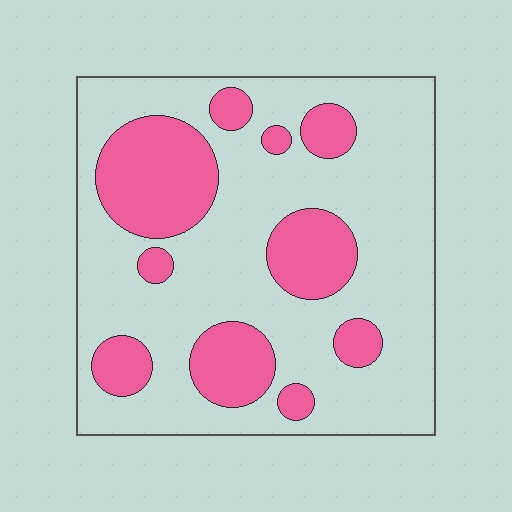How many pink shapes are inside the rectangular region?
10.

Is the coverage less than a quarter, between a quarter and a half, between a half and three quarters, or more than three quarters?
Between a quarter and a half.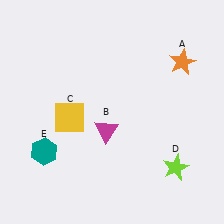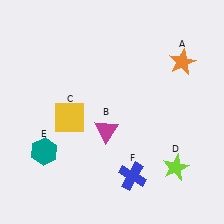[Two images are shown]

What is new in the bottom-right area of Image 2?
A blue cross (F) was added in the bottom-right area of Image 2.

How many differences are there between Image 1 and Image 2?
There is 1 difference between the two images.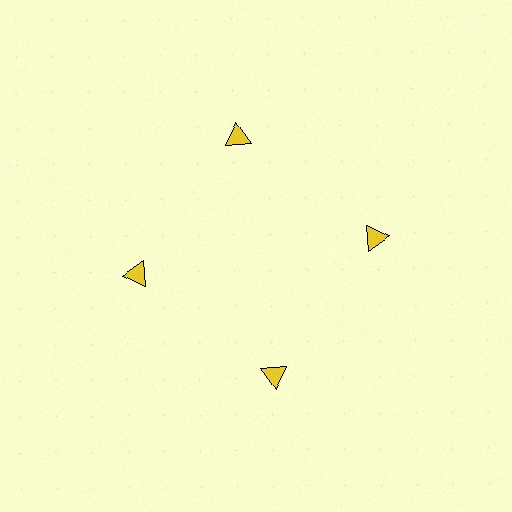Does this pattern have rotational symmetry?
Yes, this pattern has 4-fold rotational symmetry. It looks the same after rotating 90 degrees around the center.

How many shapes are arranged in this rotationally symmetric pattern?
There are 4 shapes, arranged in 4 groups of 1.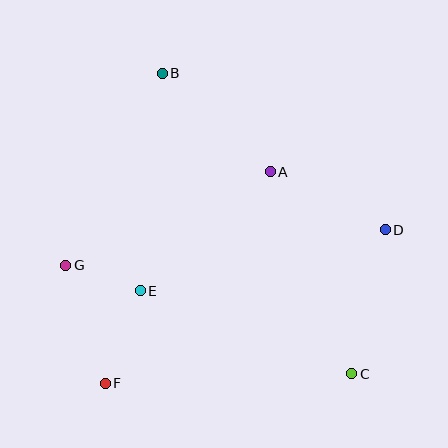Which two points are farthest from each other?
Points B and C are farthest from each other.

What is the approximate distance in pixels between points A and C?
The distance between A and C is approximately 218 pixels.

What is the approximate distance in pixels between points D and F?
The distance between D and F is approximately 319 pixels.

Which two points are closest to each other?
Points E and G are closest to each other.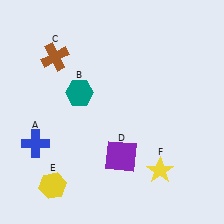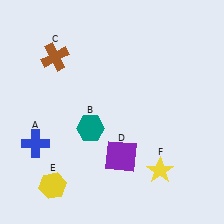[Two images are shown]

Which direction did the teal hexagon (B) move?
The teal hexagon (B) moved down.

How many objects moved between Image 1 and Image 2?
1 object moved between the two images.